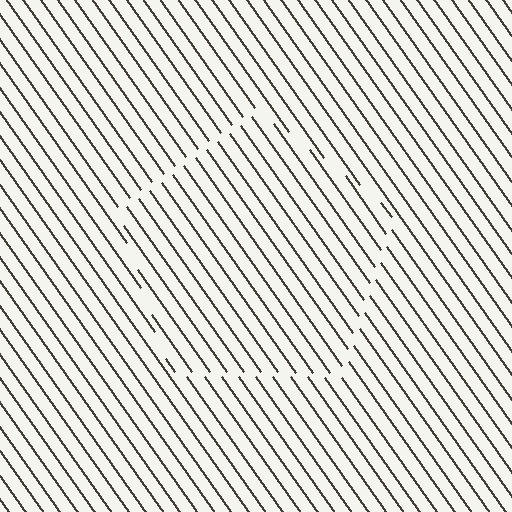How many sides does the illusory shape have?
5 sides — the line-ends trace a pentagon.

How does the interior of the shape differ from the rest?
The interior of the shape contains the same grating, shifted by half a period — the contour is defined by the phase discontinuity where line-ends from the inner and outer gratings abut.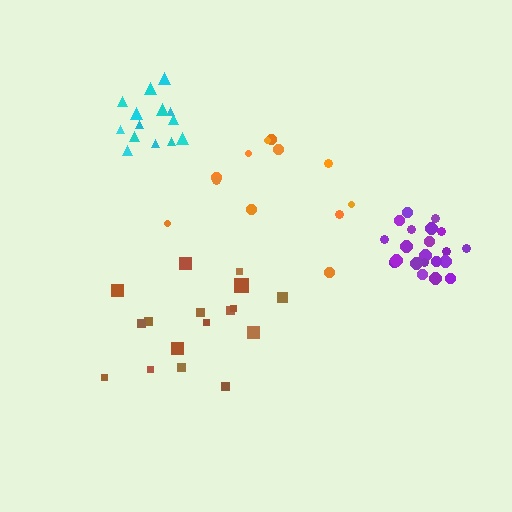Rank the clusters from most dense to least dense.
purple, cyan, brown, orange.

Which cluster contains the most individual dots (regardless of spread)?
Purple (21).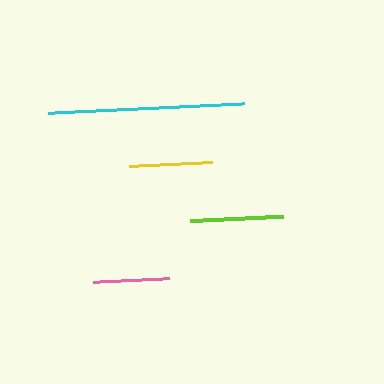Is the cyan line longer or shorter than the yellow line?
The cyan line is longer than the yellow line.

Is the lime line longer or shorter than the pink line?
The lime line is longer than the pink line.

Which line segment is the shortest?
The pink line is the shortest at approximately 76 pixels.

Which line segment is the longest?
The cyan line is the longest at approximately 196 pixels.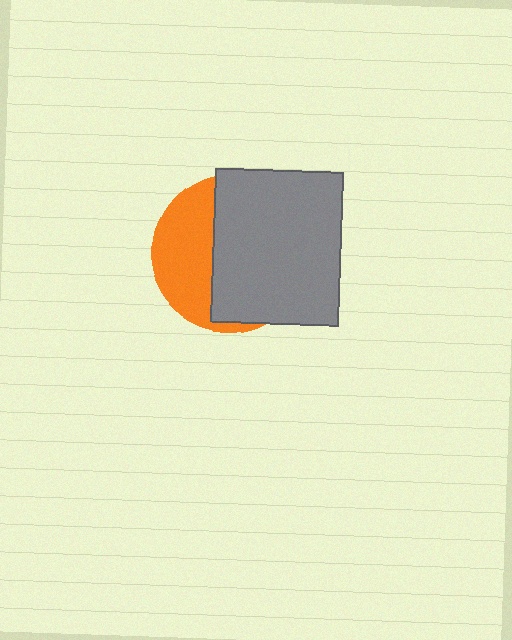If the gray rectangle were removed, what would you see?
You would see the complete orange circle.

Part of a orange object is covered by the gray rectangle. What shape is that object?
It is a circle.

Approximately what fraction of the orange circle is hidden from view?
Roughly 63% of the orange circle is hidden behind the gray rectangle.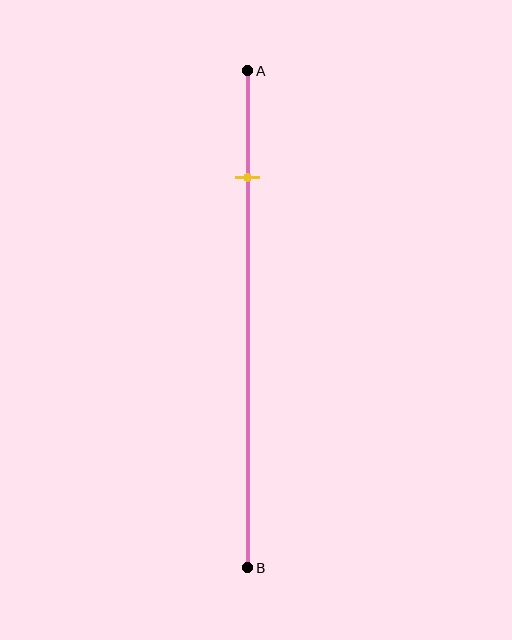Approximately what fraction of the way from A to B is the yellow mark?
The yellow mark is approximately 20% of the way from A to B.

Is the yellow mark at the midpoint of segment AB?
No, the mark is at about 20% from A, not at the 50% midpoint.